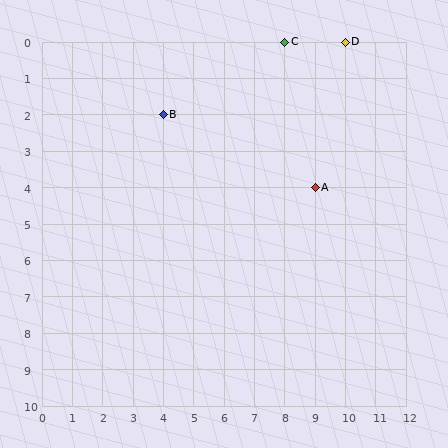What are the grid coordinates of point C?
Point C is at grid coordinates (8, 0).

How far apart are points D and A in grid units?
Points D and A are 1 column and 4 rows apart (about 4.1 grid units diagonally).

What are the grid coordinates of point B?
Point B is at grid coordinates (4, 2).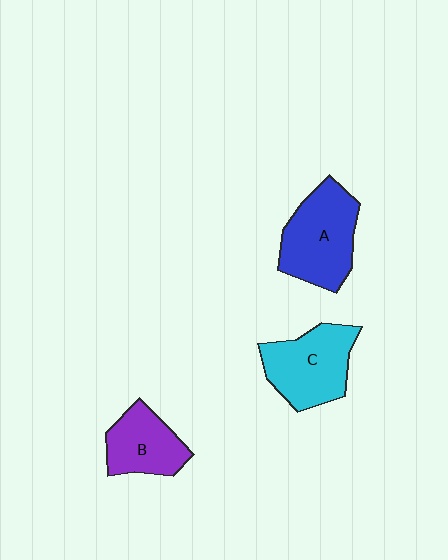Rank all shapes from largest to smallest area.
From largest to smallest: A (blue), C (cyan), B (purple).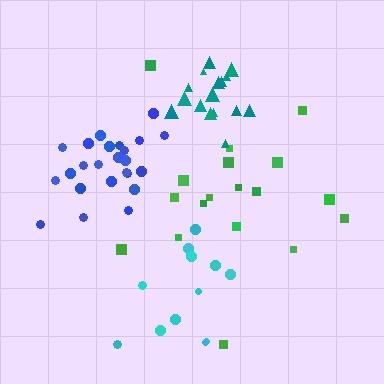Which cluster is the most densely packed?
Blue.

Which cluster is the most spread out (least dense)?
Green.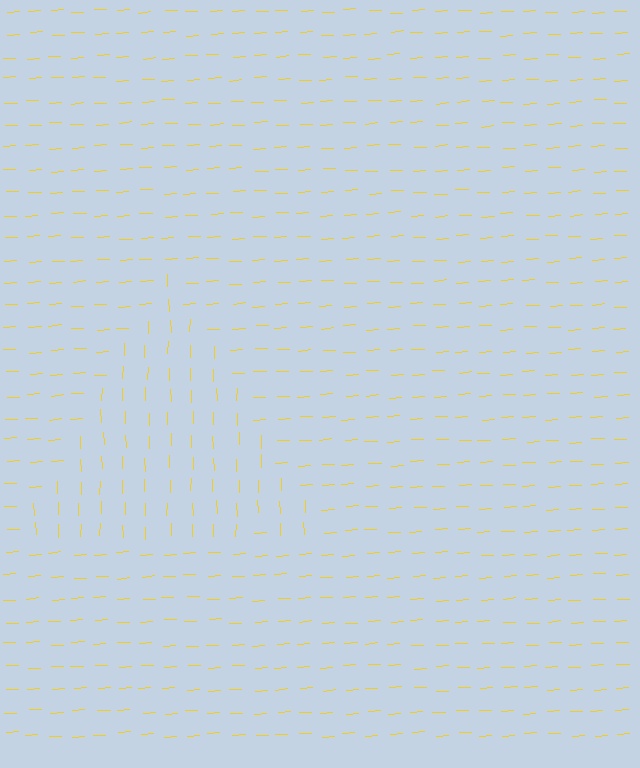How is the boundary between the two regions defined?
The boundary is defined purely by a change in line orientation (approximately 87 degrees difference). All lines are the same color and thickness.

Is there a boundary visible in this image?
Yes, there is a texture boundary formed by a change in line orientation.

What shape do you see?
I see a triangle.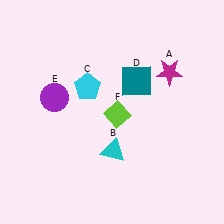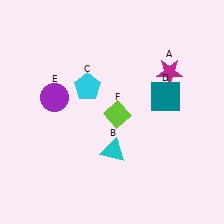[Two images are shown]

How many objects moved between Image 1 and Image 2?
1 object moved between the two images.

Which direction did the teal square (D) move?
The teal square (D) moved right.